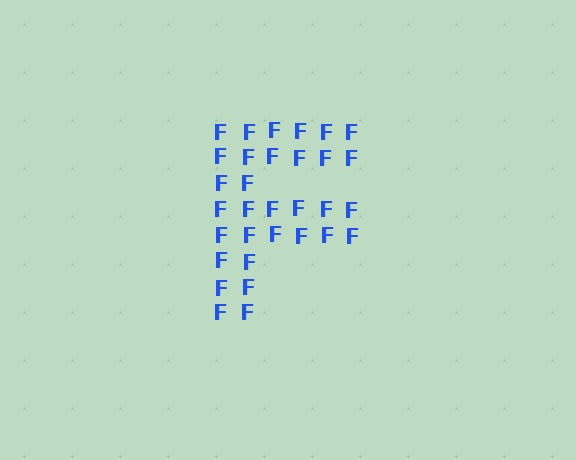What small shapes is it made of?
It is made of small letter F's.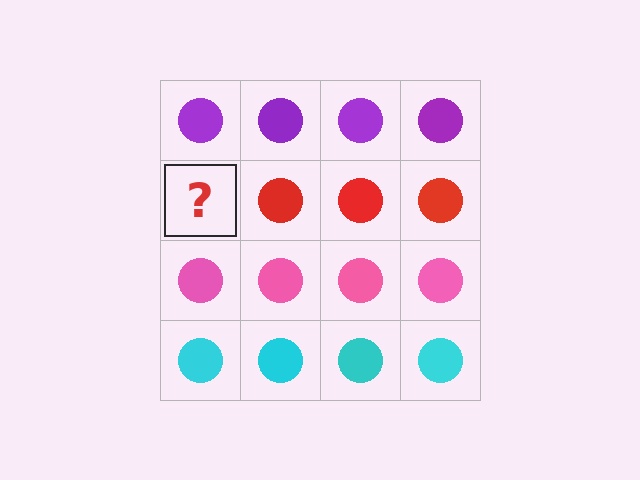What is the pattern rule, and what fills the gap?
The rule is that each row has a consistent color. The gap should be filled with a red circle.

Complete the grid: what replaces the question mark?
The question mark should be replaced with a red circle.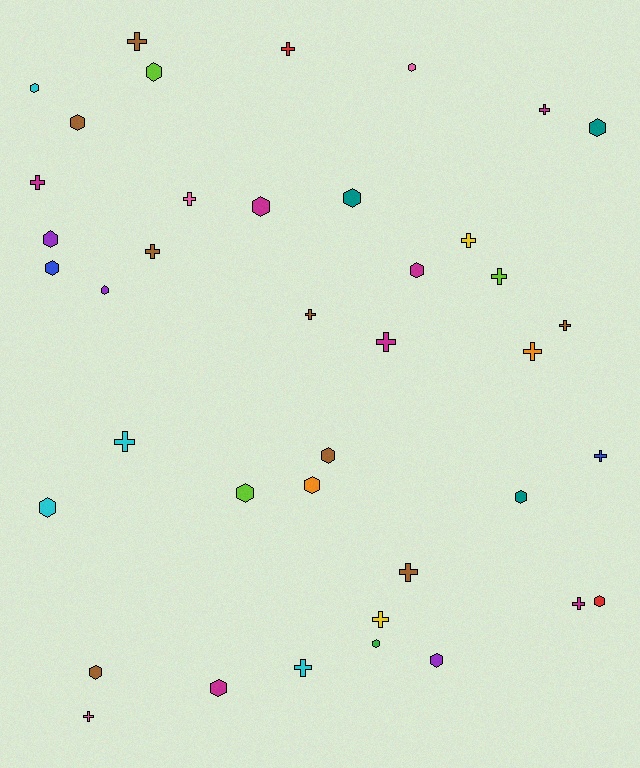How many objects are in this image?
There are 40 objects.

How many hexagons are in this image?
There are 21 hexagons.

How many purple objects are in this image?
There are 3 purple objects.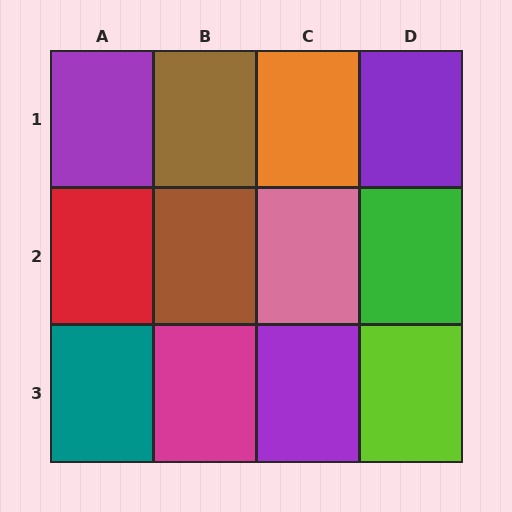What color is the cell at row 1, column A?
Purple.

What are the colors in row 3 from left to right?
Teal, magenta, purple, lime.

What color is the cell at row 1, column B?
Brown.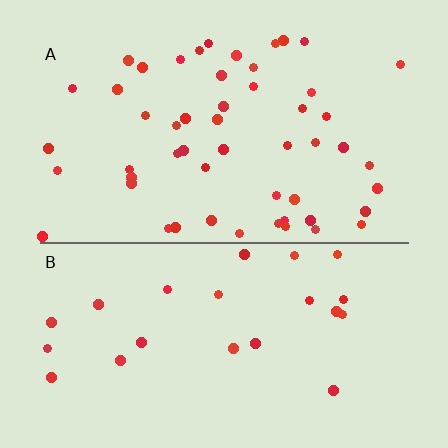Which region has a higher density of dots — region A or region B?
A (the top).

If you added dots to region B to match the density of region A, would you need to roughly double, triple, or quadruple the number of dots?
Approximately double.